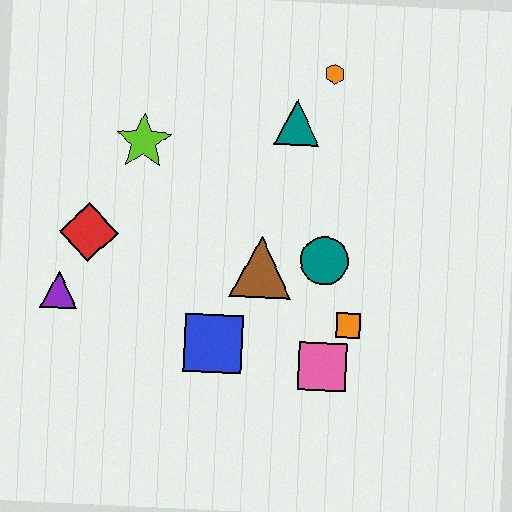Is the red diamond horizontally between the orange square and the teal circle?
No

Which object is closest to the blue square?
The brown triangle is closest to the blue square.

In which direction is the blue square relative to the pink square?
The blue square is to the left of the pink square.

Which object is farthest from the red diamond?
The orange hexagon is farthest from the red diamond.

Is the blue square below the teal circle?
Yes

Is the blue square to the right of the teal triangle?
No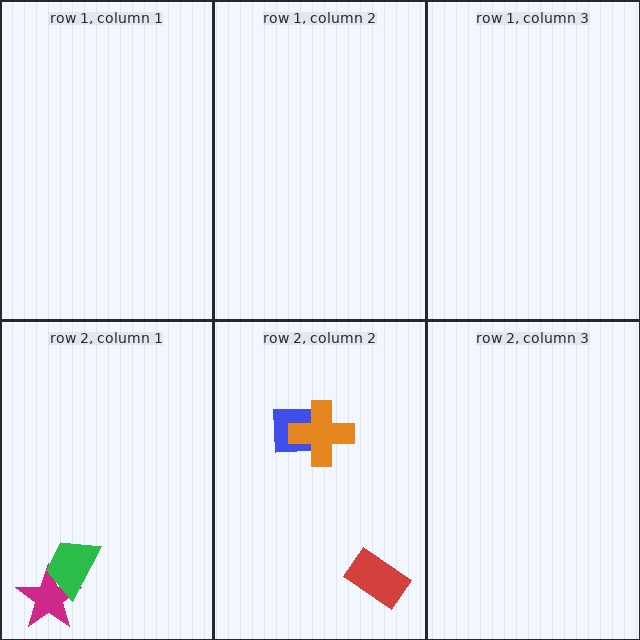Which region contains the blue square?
The row 2, column 2 region.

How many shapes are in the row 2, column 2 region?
3.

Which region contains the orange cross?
The row 2, column 2 region.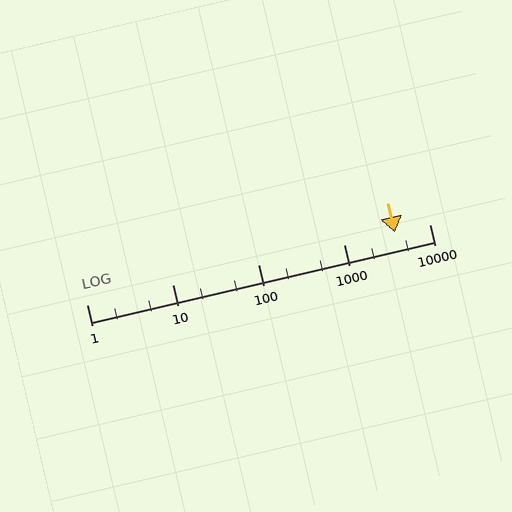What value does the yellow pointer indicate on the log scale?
The pointer indicates approximately 3900.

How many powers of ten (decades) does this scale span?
The scale spans 4 decades, from 1 to 10000.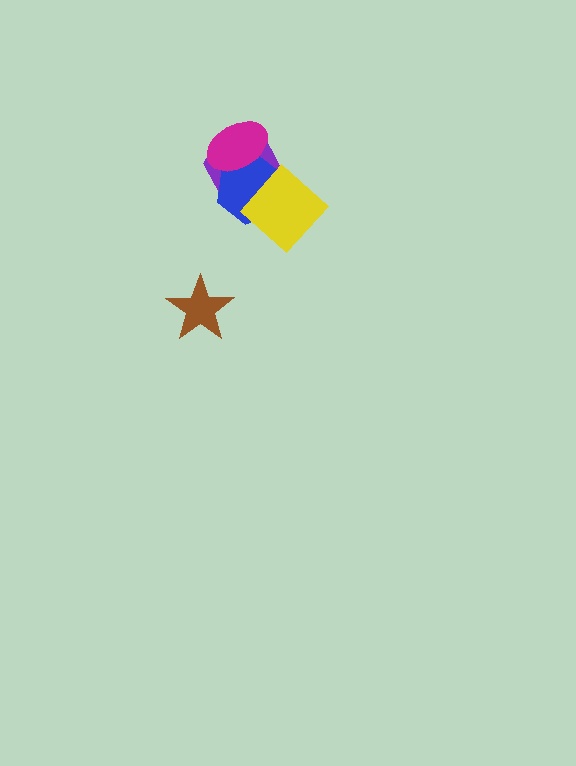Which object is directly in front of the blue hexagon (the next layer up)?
The yellow diamond is directly in front of the blue hexagon.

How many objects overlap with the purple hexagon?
3 objects overlap with the purple hexagon.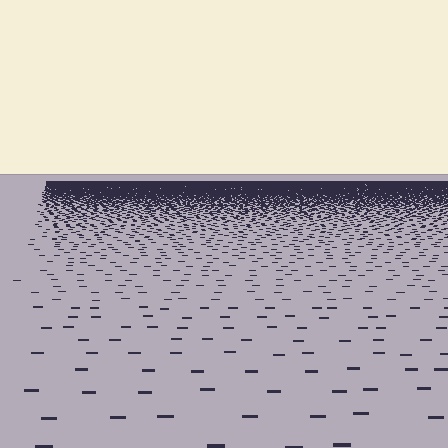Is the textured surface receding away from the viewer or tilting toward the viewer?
The surface is receding away from the viewer. Texture elements get smaller and denser toward the top.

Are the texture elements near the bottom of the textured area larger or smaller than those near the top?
Larger. Near the bottom, elements are closer to the viewer and appear at a bigger on-screen size.